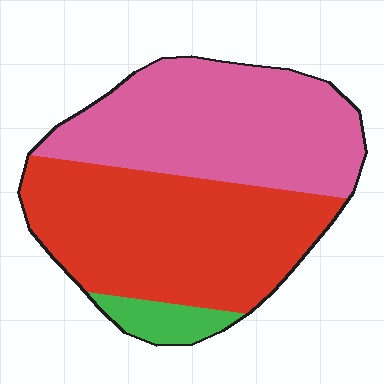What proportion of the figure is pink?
Pink covers 45% of the figure.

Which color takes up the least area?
Green, at roughly 5%.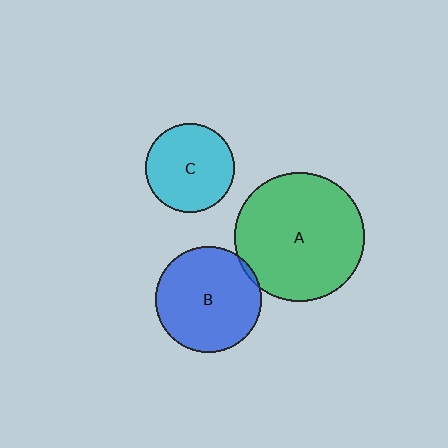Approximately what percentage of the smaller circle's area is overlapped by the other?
Approximately 5%.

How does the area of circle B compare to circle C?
Approximately 1.4 times.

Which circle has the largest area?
Circle A (green).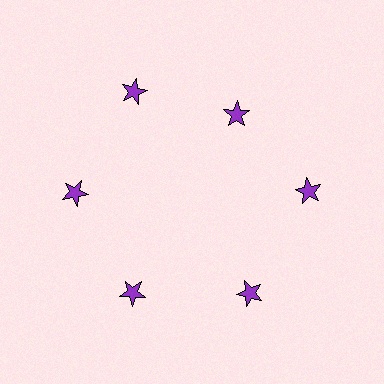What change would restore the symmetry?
The symmetry would be restored by moving it outward, back onto the ring so that all 6 stars sit at equal angles and equal distance from the center.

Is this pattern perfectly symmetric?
No. The 6 purple stars are arranged in a ring, but one element near the 1 o'clock position is pulled inward toward the center, breaking the 6-fold rotational symmetry.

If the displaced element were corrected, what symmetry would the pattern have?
It would have 6-fold rotational symmetry — the pattern would map onto itself every 60 degrees.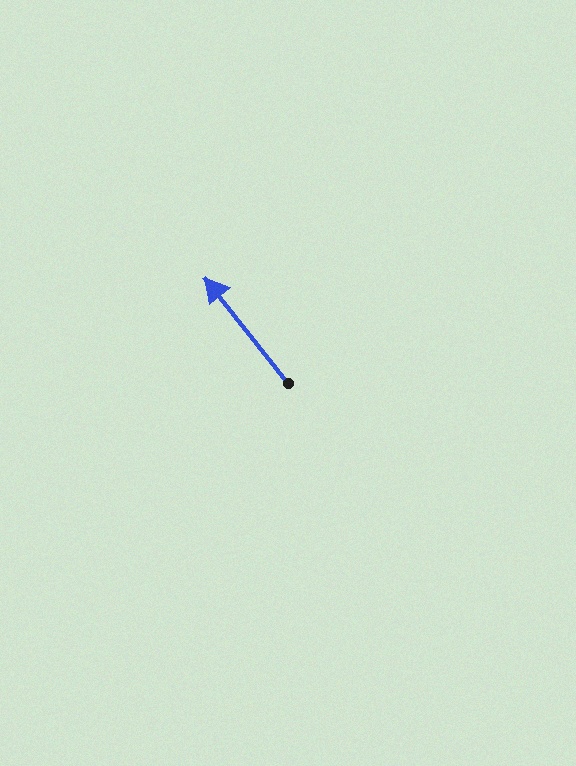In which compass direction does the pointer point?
Northwest.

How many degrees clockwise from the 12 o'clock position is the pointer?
Approximately 322 degrees.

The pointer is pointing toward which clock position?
Roughly 11 o'clock.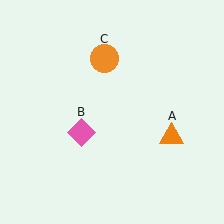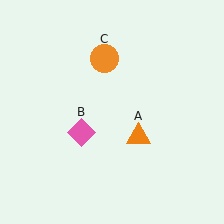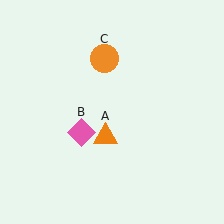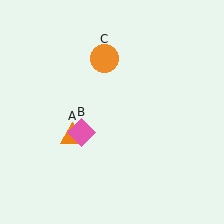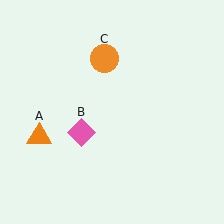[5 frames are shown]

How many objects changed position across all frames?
1 object changed position: orange triangle (object A).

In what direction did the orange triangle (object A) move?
The orange triangle (object A) moved left.